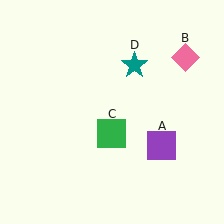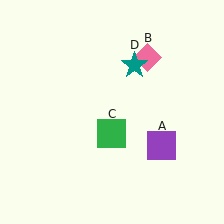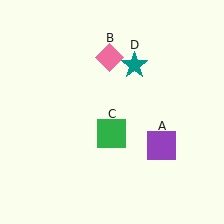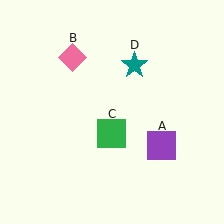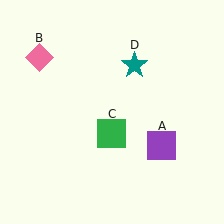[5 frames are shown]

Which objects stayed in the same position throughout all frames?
Purple square (object A) and green square (object C) and teal star (object D) remained stationary.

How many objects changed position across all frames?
1 object changed position: pink diamond (object B).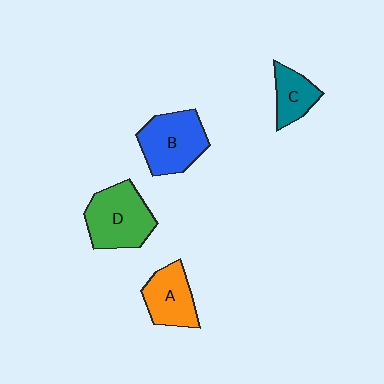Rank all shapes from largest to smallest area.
From largest to smallest: D (green), B (blue), A (orange), C (teal).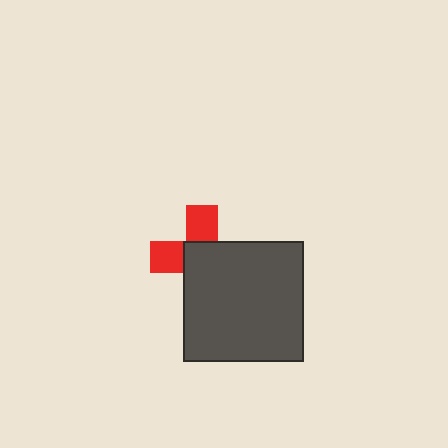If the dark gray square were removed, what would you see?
You would see the complete red cross.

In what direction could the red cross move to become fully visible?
The red cross could move toward the upper-left. That would shift it out from behind the dark gray square entirely.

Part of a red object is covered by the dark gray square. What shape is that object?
It is a cross.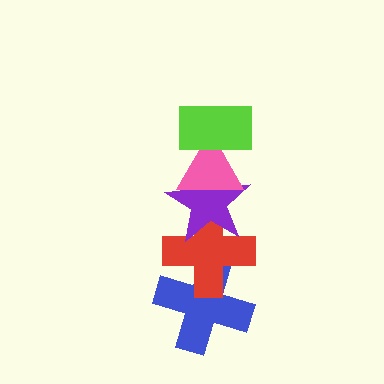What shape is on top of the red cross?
The purple star is on top of the red cross.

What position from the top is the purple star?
The purple star is 3rd from the top.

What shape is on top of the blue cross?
The red cross is on top of the blue cross.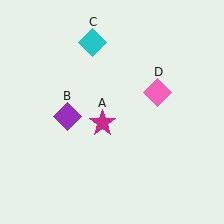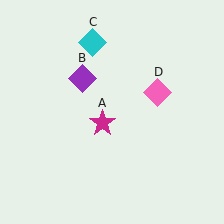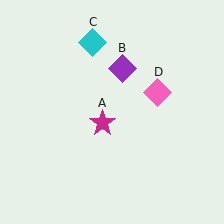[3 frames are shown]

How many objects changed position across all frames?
1 object changed position: purple diamond (object B).